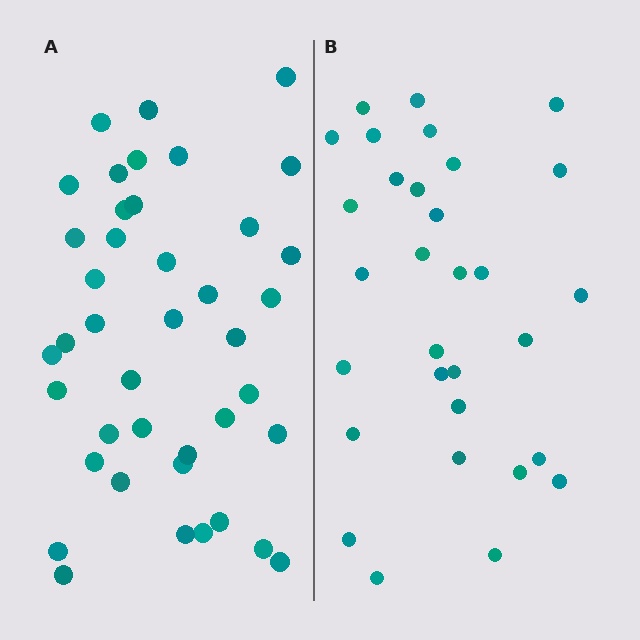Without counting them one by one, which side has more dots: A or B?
Region A (the left region) has more dots.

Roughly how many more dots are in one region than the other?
Region A has roughly 10 or so more dots than region B.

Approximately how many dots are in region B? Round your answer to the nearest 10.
About 30 dots. (The exact count is 31, which rounds to 30.)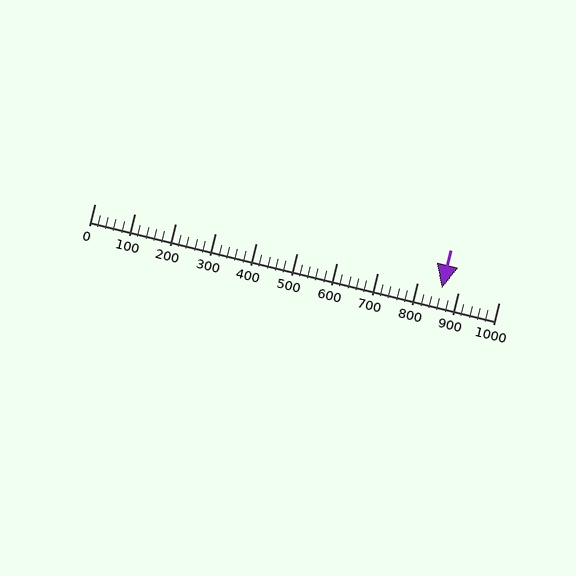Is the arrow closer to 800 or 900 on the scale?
The arrow is closer to 900.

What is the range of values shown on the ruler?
The ruler shows values from 0 to 1000.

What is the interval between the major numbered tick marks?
The major tick marks are spaced 100 units apart.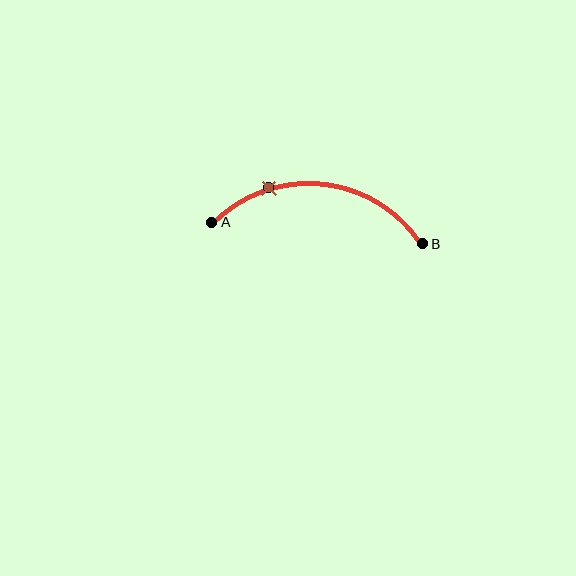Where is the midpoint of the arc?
The arc midpoint is the point on the curve farthest from the straight line joining A and B. It sits above that line.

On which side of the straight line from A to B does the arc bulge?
The arc bulges above the straight line connecting A and B.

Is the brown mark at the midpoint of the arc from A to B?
No. The brown mark lies on the arc but is closer to endpoint A. The arc midpoint would be at the point on the curve equidistant along the arc from both A and B.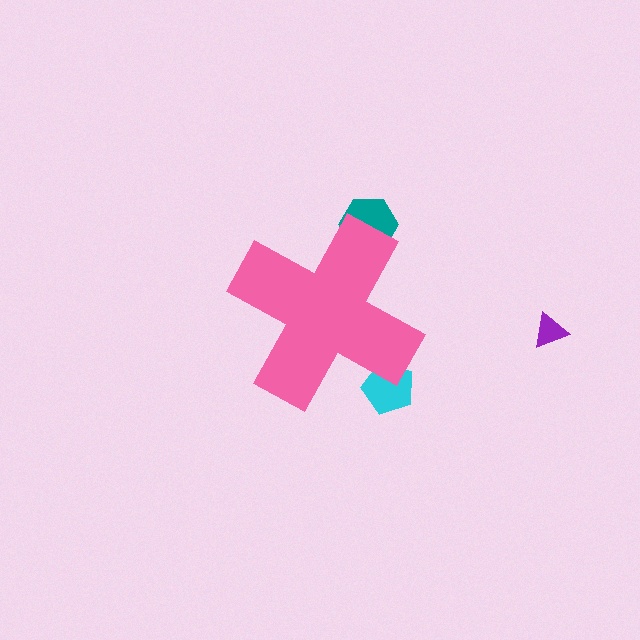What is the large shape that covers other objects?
A pink cross.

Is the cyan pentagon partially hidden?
Yes, the cyan pentagon is partially hidden behind the pink cross.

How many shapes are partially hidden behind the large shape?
2 shapes are partially hidden.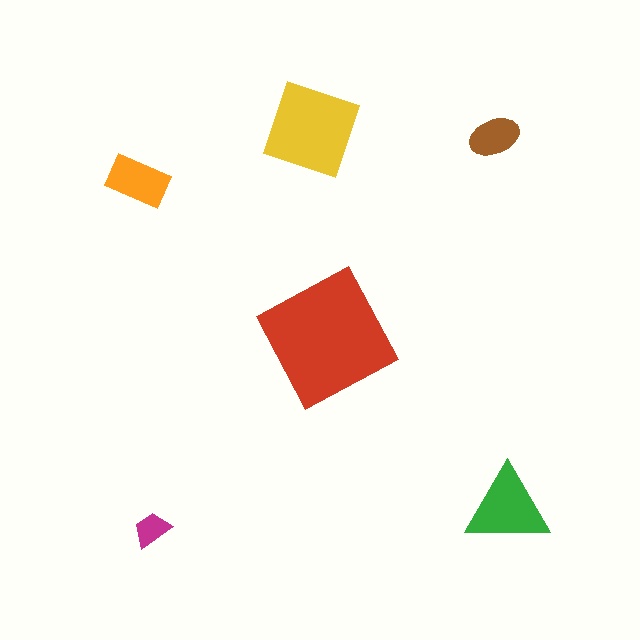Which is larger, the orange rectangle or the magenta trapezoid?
The orange rectangle.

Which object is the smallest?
The magenta trapezoid.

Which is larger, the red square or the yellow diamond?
The red square.